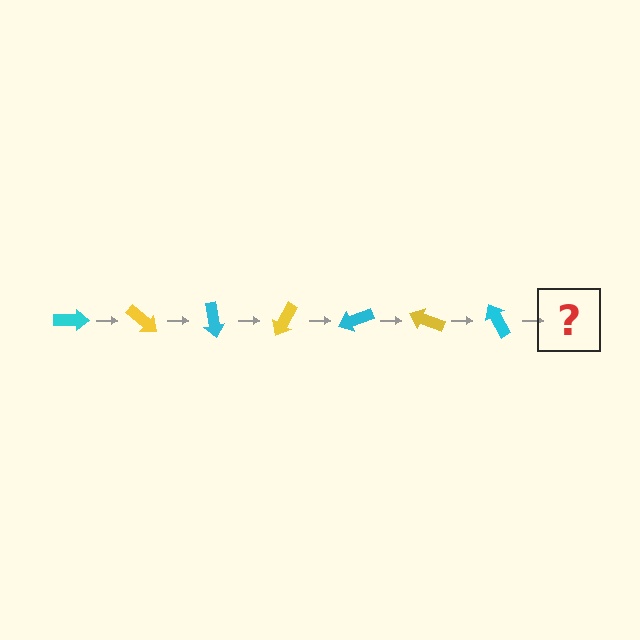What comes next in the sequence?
The next element should be a yellow arrow, rotated 280 degrees from the start.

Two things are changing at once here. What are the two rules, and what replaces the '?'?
The two rules are that it rotates 40 degrees each step and the color cycles through cyan and yellow. The '?' should be a yellow arrow, rotated 280 degrees from the start.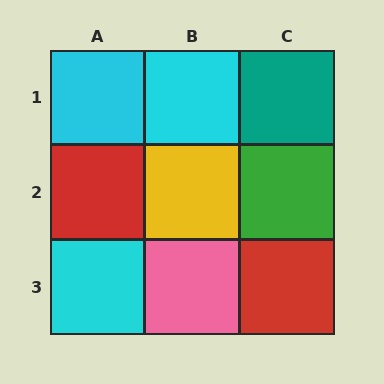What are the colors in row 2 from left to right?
Red, yellow, green.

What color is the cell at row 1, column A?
Cyan.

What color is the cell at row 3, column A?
Cyan.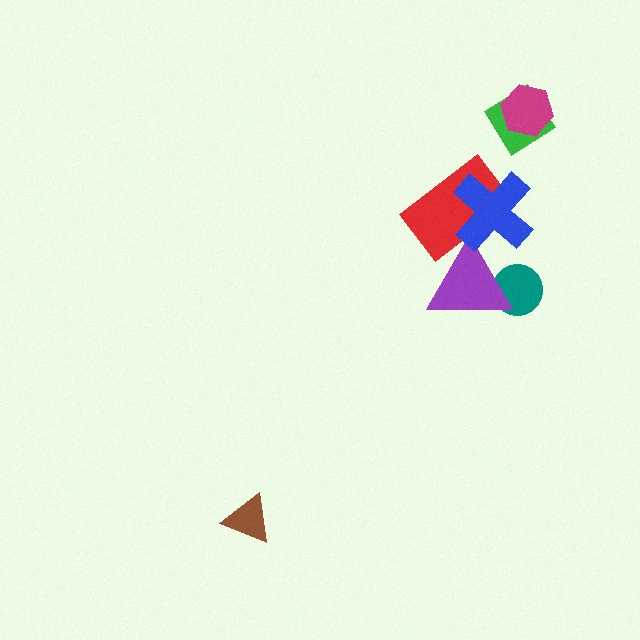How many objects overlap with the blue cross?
2 objects overlap with the blue cross.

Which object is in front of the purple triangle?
The blue cross is in front of the purple triangle.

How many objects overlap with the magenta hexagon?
1 object overlaps with the magenta hexagon.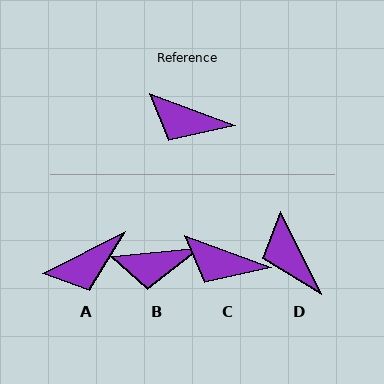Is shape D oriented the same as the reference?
No, it is off by about 43 degrees.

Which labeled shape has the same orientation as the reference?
C.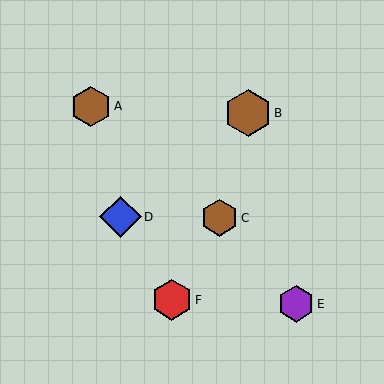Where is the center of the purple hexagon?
The center of the purple hexagon is at (296, 304).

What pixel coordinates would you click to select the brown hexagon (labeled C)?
Click at (219, 218) to select the brown hexagon C.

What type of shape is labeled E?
Shape E is a purple hexagon.